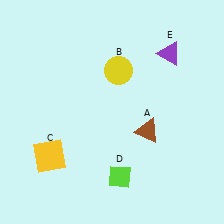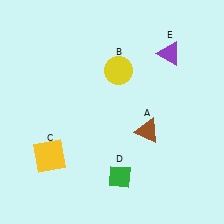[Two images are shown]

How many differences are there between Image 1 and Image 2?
There is 1 difference between the two images.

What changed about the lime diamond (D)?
In Image 1, D is lime. In Image 2, it changed to green.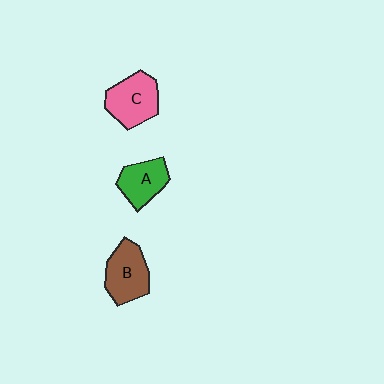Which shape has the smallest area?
Shape A (green).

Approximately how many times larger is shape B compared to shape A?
Approximately 1.2 times.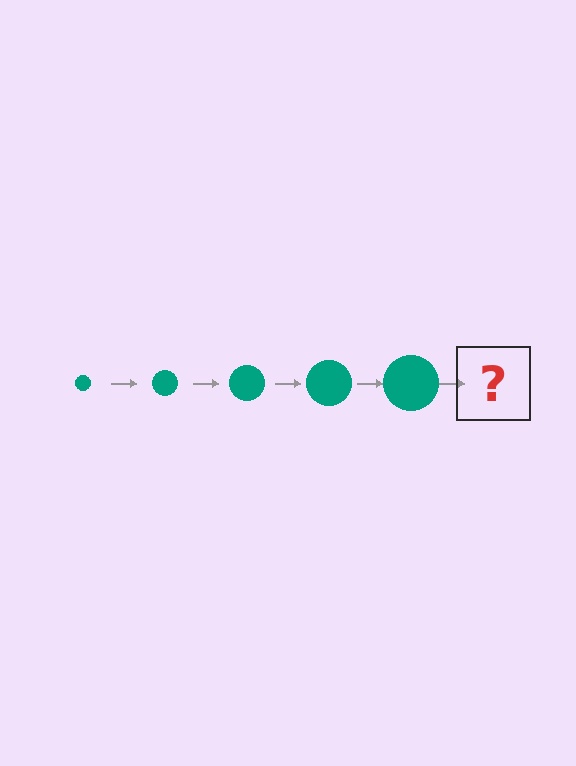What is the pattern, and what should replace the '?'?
The pattern is that the circle gets progressively larger each step. The '?' should be a teal circle, larger than the previous one.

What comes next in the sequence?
The next element should be a teal circle, larger than the previous one.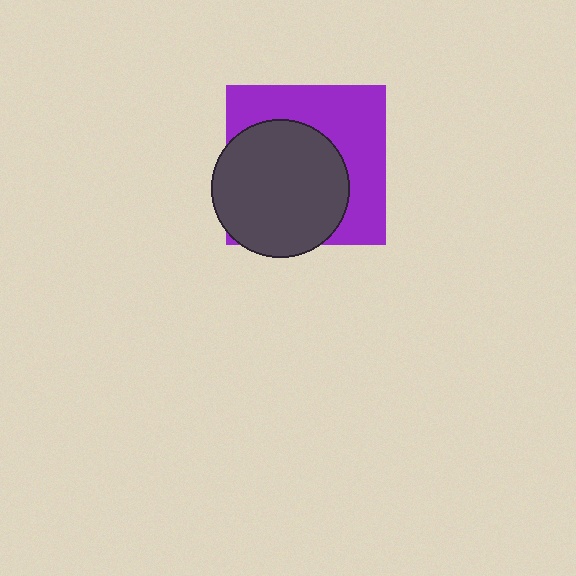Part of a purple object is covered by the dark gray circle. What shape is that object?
It is a square.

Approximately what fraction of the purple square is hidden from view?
Roughly 53% of the purple square is hidden behind the dark gray circle.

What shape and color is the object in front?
The object in front is a dark gray circle.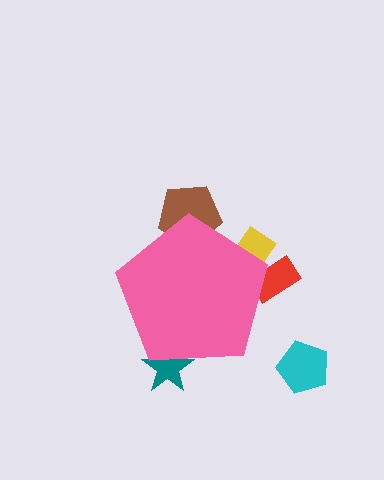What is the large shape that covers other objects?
A pink pentagon.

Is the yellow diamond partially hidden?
Yes, the yellow diamond is partially hidden behind the pink pentagon.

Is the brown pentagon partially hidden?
Yes, the brown pentagon is partially hidden behind the pink pentagon.